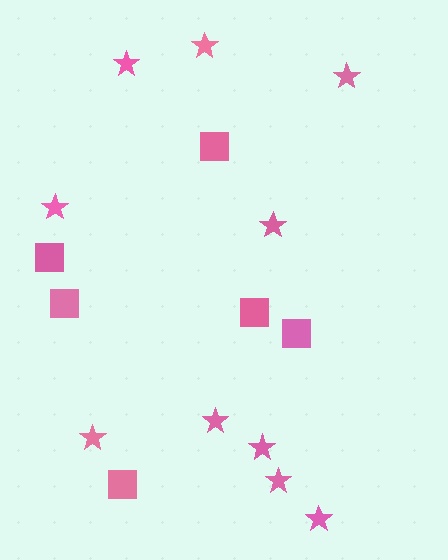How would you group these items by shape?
There are 2 groups: one group of squares (6) and one group of stars (10).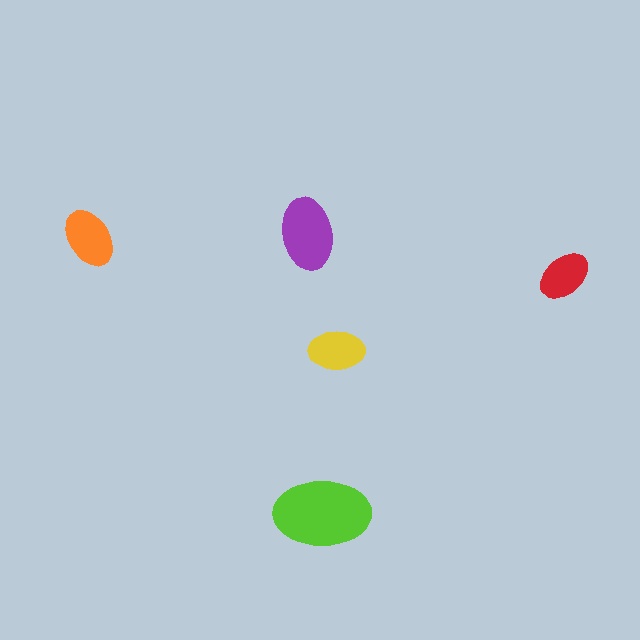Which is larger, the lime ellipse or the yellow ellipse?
The lime one.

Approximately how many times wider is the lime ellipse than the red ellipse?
About 2 times wider.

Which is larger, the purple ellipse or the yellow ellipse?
The purple one.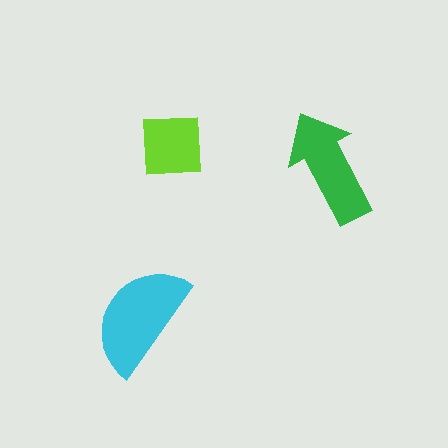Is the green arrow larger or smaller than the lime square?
Larger.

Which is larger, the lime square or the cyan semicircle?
The cyan semicircle.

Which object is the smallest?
The lime square.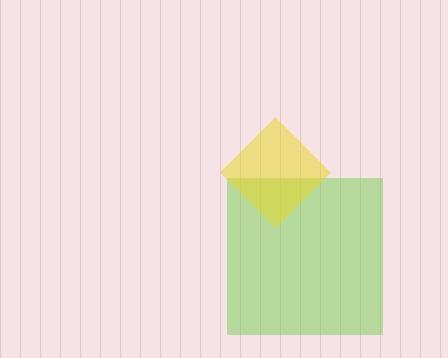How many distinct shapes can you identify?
There are 2 distinct shapes: a lime square, a yellow diamond.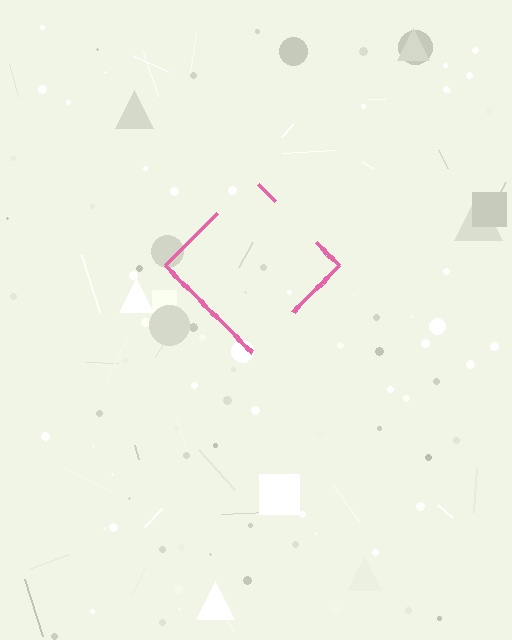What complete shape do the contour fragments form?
The contour fragments form a diamond.